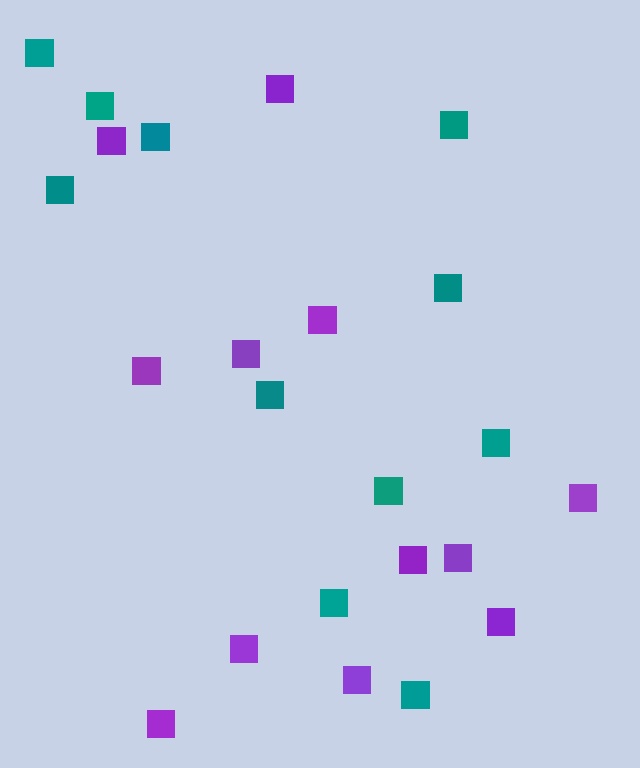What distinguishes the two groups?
There are 2 groups: one group of teal squares (11) and one group of purple squares (12).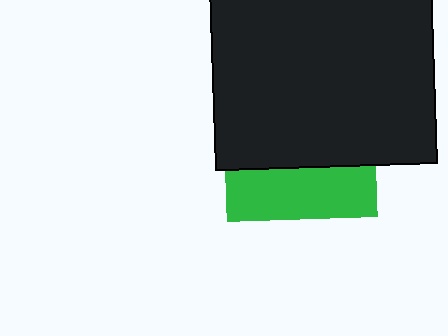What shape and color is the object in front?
The object in front is a black square.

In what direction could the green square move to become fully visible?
The green square could move down. That would shift it out from behind the black square entirely.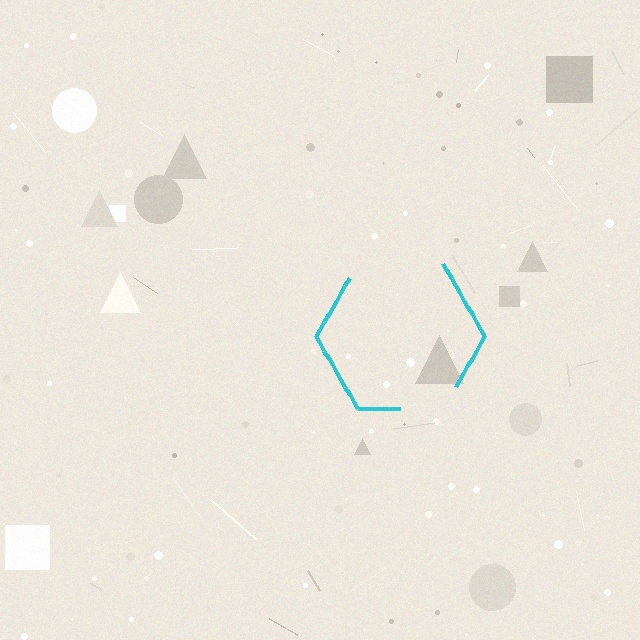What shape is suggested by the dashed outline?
The dashed outline suggests a hexagon.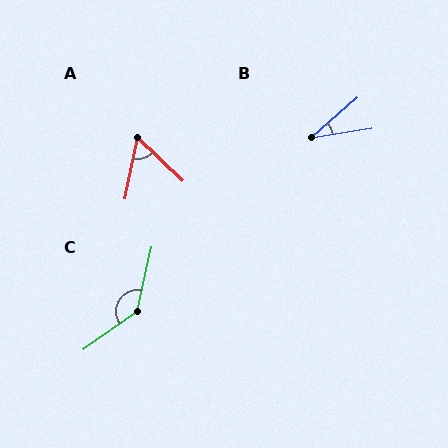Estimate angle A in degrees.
Approximately 58 degrees.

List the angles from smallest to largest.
B (31°), A (58°), C (138°).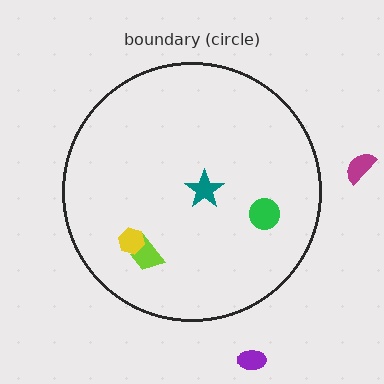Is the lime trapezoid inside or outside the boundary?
Inside.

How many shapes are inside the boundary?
4 inside, 2 outside.